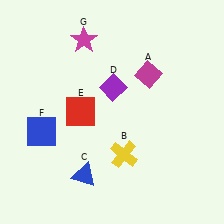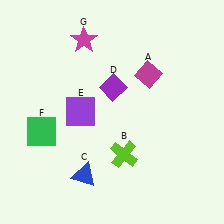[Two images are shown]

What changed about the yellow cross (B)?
In Image 1, B is yellow. In Image 2, it changed to lime.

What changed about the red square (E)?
In Image 1, E is red. In Image 2, it changed to purple.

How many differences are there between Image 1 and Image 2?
There are 3 differences between the two images.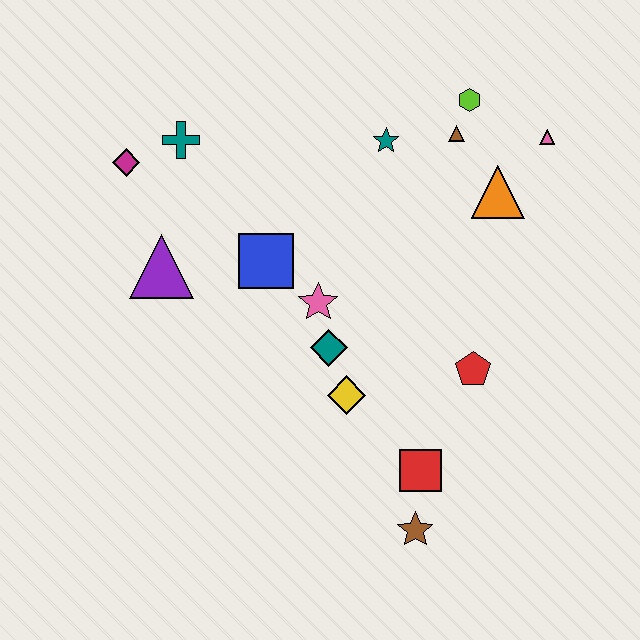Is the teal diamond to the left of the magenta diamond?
No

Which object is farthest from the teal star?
The brown star is farthest from the teal star.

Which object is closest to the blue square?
The pink star is closest to the blue square.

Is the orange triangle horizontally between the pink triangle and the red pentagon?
Yes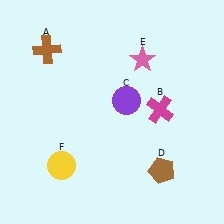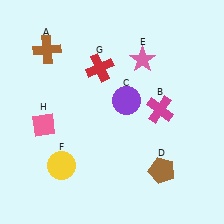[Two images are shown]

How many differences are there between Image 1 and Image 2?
There are 2 differences between the two images.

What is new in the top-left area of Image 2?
A red cross (G) was added in the top-left area of Image 2.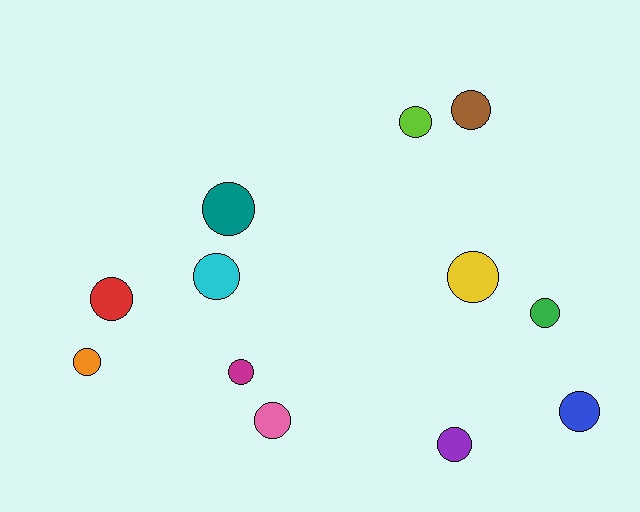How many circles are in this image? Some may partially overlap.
There are 12 circles.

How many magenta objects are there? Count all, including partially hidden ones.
There is 1 magenta object.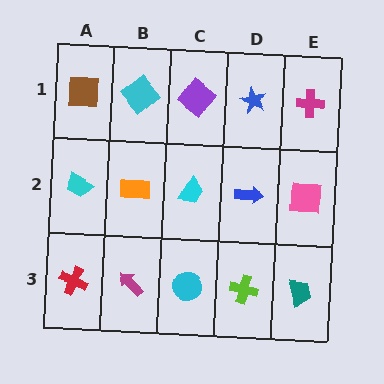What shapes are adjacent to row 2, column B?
A cyan diamond (row 1, column B), a magenta arrow (row 3, column B), a cyan trapezoid (row 2, column A), a cyan trapezoid (row 2, column C).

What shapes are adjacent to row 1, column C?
A cyan trapezoid (row 2, column C), a cyan diamond (row 1, column B), a blue star (row 1, column D).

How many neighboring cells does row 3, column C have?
3.